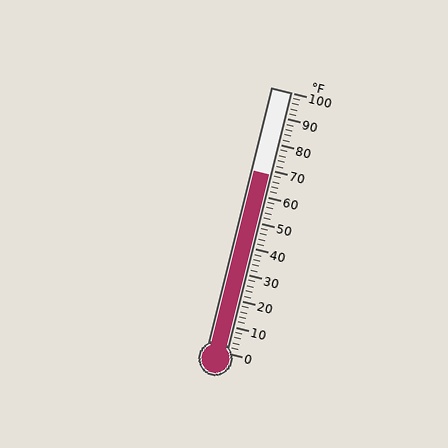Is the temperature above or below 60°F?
The temperature is above 60°F.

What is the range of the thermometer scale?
The thermometer scale ranges from 0°F to 100°F.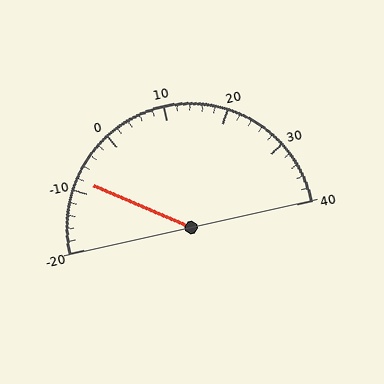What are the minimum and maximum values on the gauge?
The gauge ranges from -20 to 40.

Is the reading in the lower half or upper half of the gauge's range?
The reading is in the lower half of the range (-20 to 40).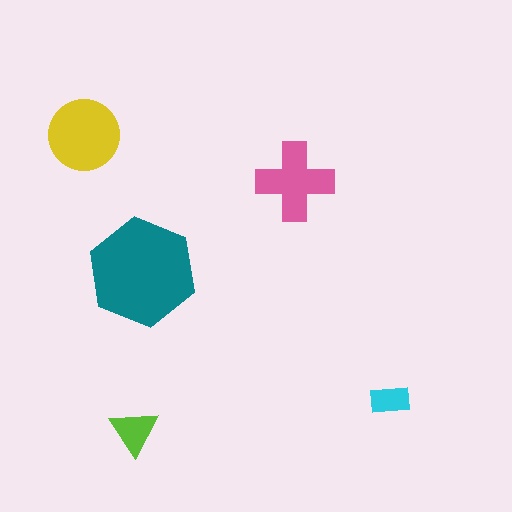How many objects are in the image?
There are 5 objects in the image.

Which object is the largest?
The teal hexagon.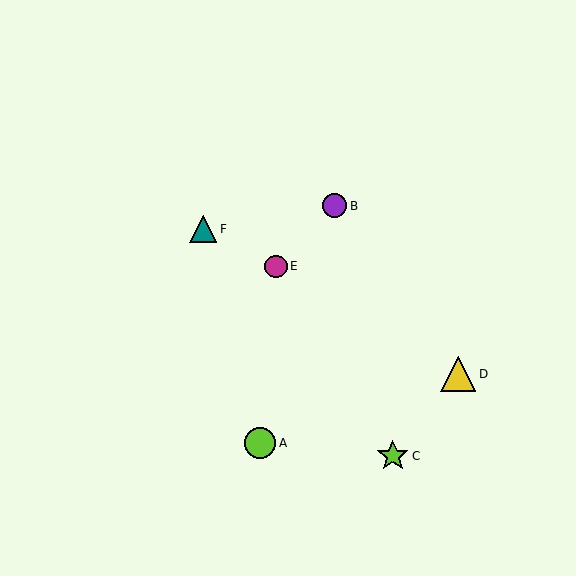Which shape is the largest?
The yellow triangle (labeled D) is the largest.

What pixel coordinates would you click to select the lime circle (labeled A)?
Click at (260, 443) to select the lime circle A.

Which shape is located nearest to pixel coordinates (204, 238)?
The teal triangle (labeled F) at (203, 229) is nearest to that location.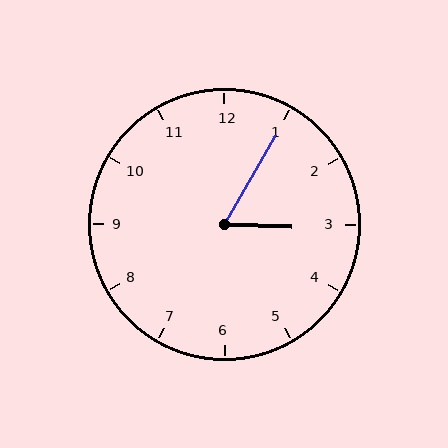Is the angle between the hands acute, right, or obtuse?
It is acute.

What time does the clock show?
3:05.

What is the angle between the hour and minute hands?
Approximately 62 degrees.